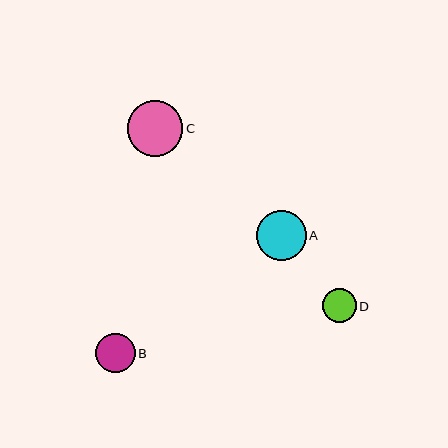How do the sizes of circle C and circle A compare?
Circle C and circle A are approximately the same size.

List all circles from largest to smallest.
From largest to smallest: C, A, B, D.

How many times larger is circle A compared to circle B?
Circle A is approximately 1.3 times the size of circle B.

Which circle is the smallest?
Circle D is the smallest with a size of approximately 34 pixels.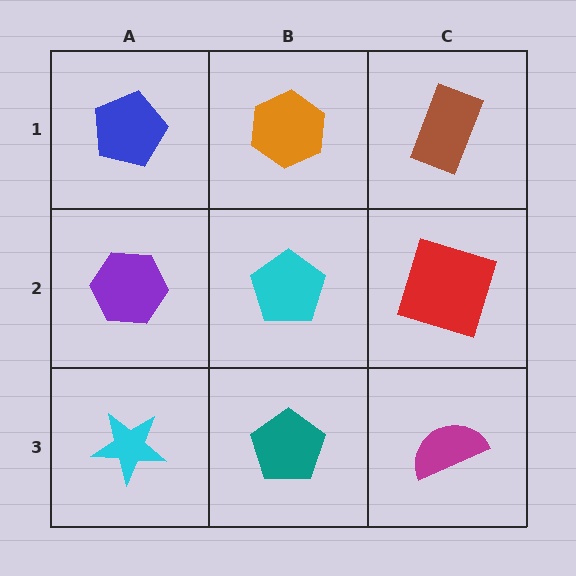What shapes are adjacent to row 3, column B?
A cyan pentagon (row 2, column B), a cyan star (row 3, column A), a magenta semicircle (row 3, column C).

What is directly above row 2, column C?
A brown rectangle.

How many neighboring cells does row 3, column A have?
2.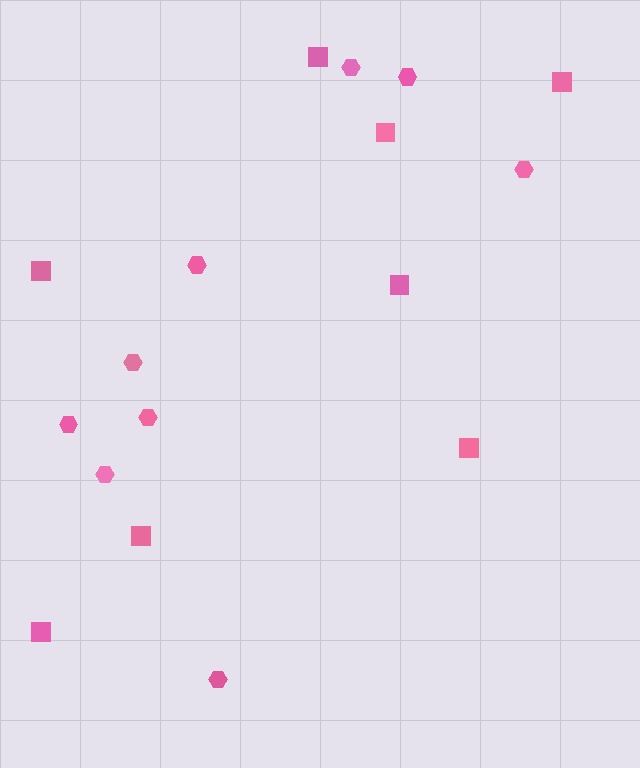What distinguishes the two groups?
There are 2 groups: one group of squares (8) and one group of hexagons (9).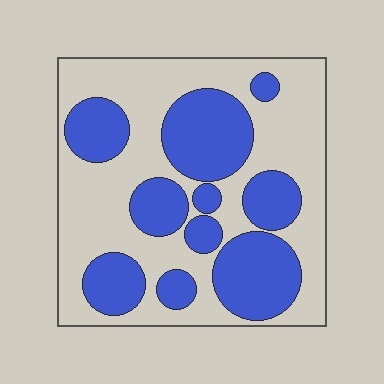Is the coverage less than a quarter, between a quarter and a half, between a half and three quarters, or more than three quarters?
Between a quarter and a half.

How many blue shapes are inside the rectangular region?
10.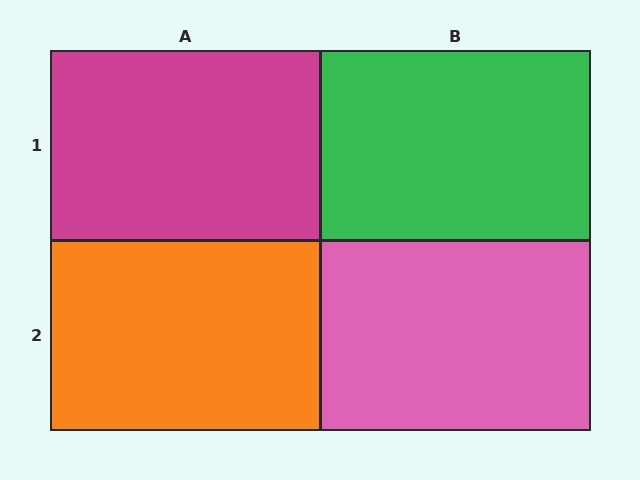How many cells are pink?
1 cell is pink.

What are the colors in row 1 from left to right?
Magenta, green.